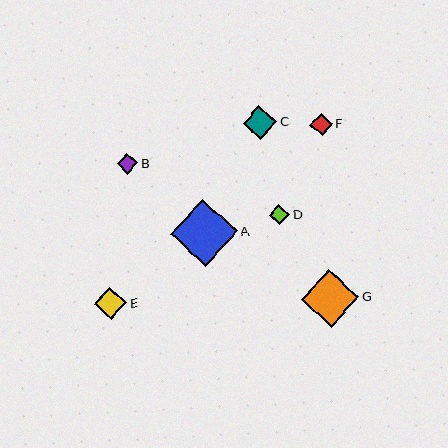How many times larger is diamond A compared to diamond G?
Diamond A is approximately 1.2 times the size of diamond G.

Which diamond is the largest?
Diamond A is the largest with a size of approximately 66 pixels.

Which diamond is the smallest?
Diamond D is the smallest with a size of approximately 21 pixels.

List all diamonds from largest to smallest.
From largest to smallest: A, G, C, E, F, B, D.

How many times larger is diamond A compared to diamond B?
Diamond A is approximately 3.2 times the size of diamond B.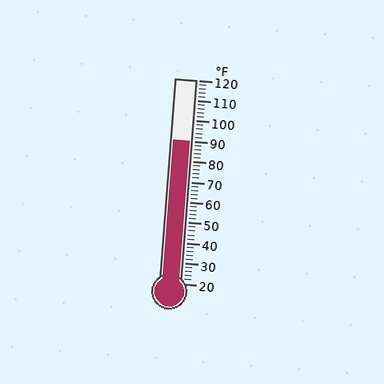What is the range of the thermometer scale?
The thermometer scale ranges from 20°F to 120°F.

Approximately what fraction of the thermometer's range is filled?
The thermometer is filled to approximately 70% of its range.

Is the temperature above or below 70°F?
The temperature is above 70°F.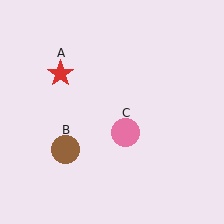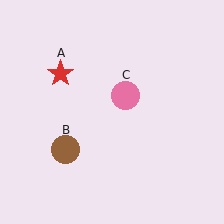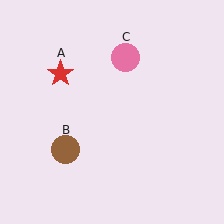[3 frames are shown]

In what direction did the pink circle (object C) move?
The pink circle (object C) moved up.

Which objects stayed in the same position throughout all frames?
Red star (object A) and brown circle (object B) remained stationary.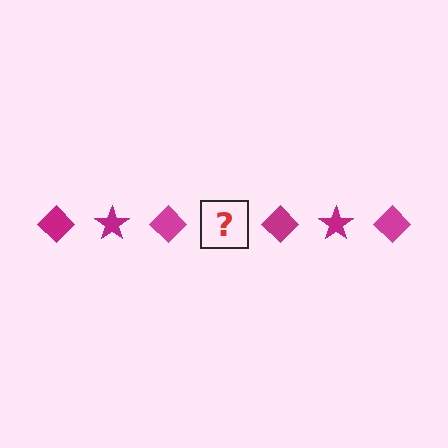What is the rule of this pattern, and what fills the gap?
The rule is that the pattern cycles through diamond, star shapes in magenta. The gap should be filled with a magenta star.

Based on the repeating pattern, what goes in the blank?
The blank should be a magenta star.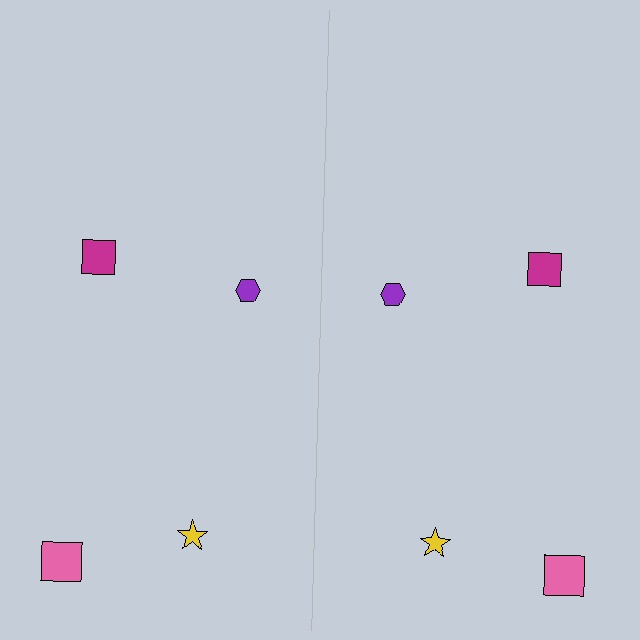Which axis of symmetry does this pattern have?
The pattern has a vertical axis of symmetry running through the center of the image.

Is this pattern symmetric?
Yes, this pattern has bilateral (reflection) symmetry.